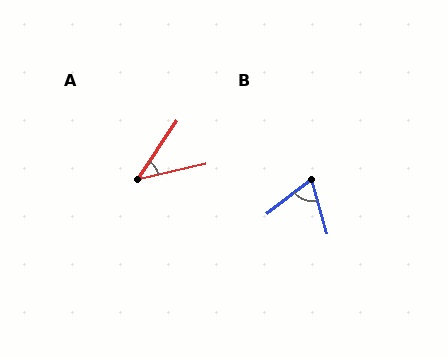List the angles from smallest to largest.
A (44°), B (68°).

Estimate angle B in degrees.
Approximately 68 degrees.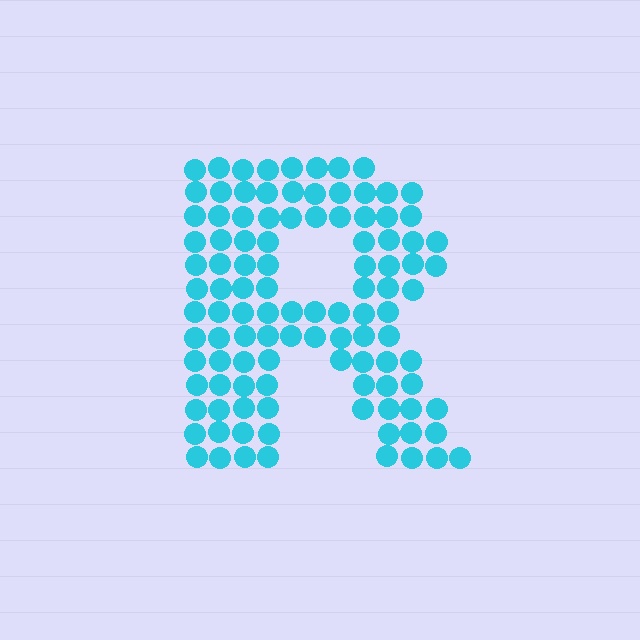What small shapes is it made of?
It is made of small circles.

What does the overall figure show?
The overall figure shows the letter R.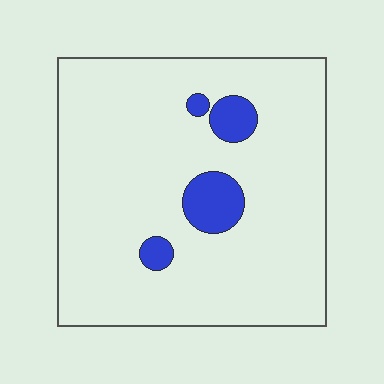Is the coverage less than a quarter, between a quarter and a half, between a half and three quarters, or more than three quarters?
Less than a quarter.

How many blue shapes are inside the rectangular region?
4.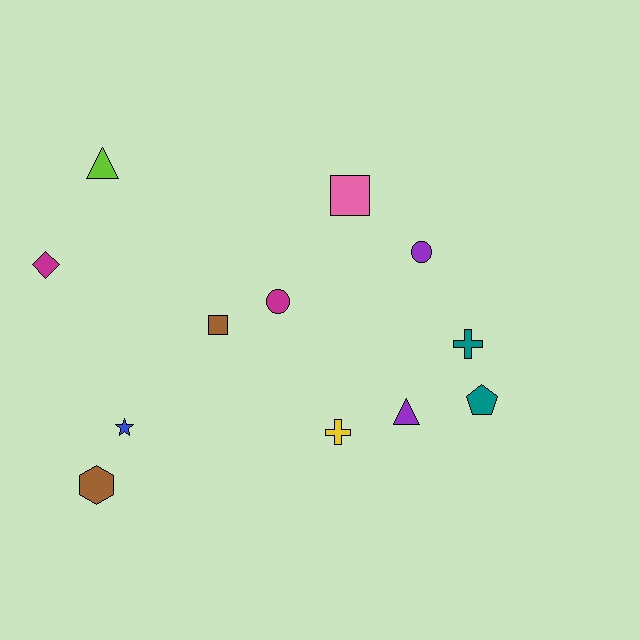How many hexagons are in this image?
There is 1 hexagon.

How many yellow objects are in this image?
There is 1 yellow object.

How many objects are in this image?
There are 12 objects.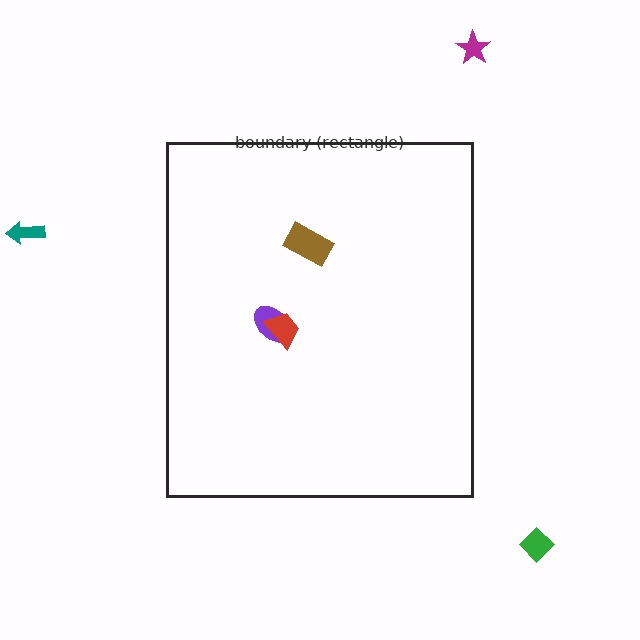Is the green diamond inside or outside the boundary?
Outside.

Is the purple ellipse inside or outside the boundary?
Inside.